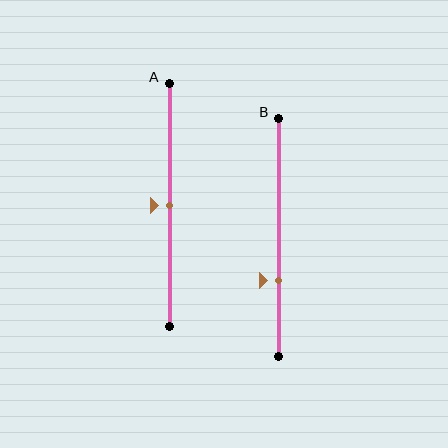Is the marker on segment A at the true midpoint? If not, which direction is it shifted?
Yes, the marker on segment A is at the true midpoint.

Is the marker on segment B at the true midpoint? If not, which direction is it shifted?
No, the marker on segment B is shifted downward by about 18% of the segment length.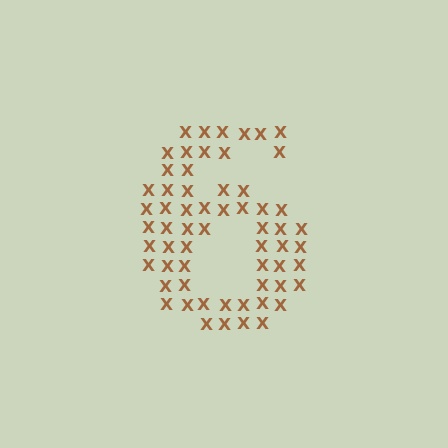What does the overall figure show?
The overall figure shows the digit 6.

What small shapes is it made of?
It is made of small letter X's.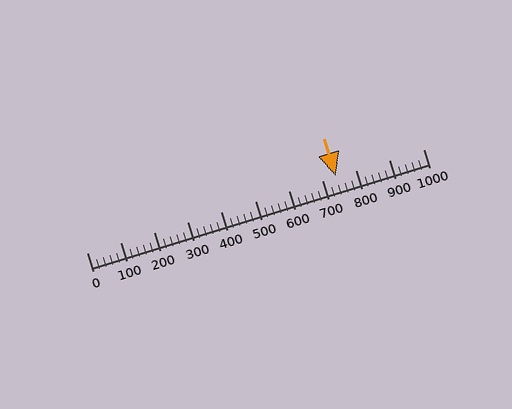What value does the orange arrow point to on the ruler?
The orange arrow points to approximately 740.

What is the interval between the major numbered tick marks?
The major tick marks are spaced 100 units apart.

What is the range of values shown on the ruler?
The ruler shows values from 0 to 1000.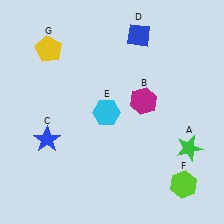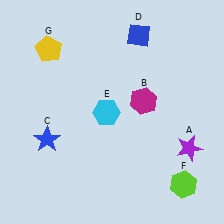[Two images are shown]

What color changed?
The star (A) changed from green in Image 1 to purple in Image 2.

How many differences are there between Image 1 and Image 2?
There is 1 difference between the two images.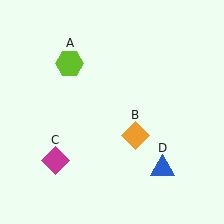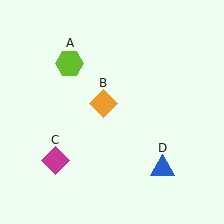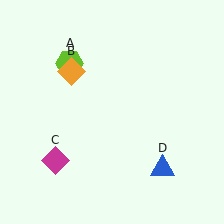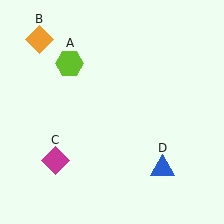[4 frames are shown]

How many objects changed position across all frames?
1 object changed position: orange diamond (object B).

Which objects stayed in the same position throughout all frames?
Lime hexagon (object A) and magenta diamond (object C) and blue triangle (object D) remained stationary.